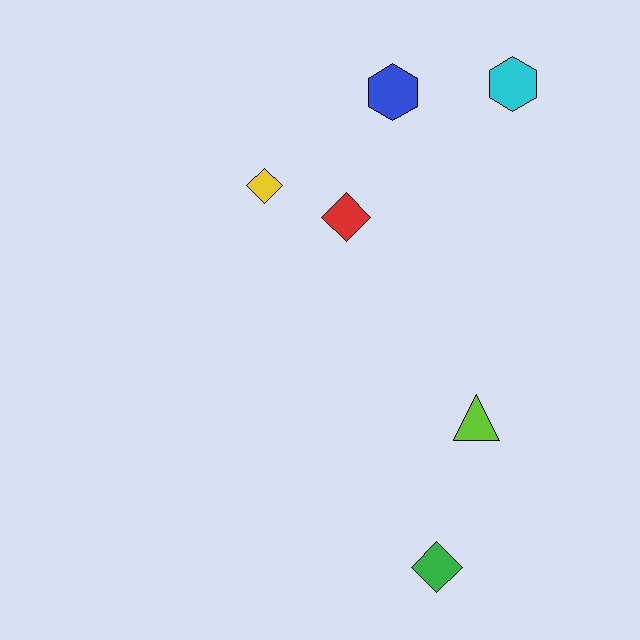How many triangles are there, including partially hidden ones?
There is 1 triangle.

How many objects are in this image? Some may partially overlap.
There are 6 objects.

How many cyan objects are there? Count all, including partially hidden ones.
There is 1 cyan object.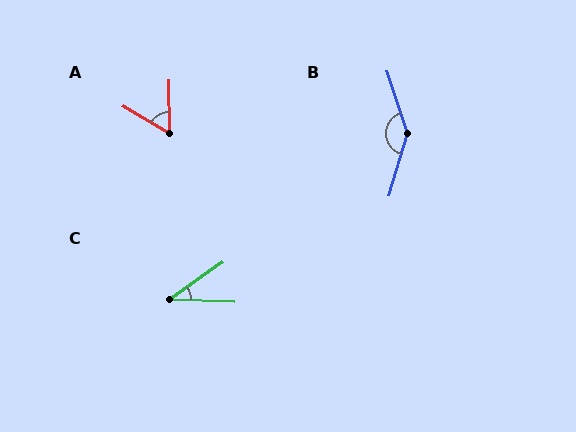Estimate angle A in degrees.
Approximately 58 degrees.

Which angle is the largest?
B, at approximately 145 degrees.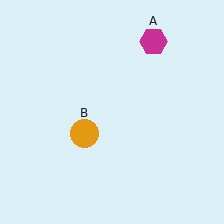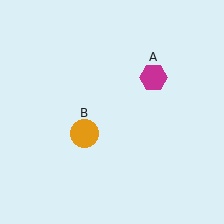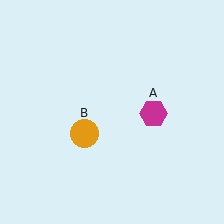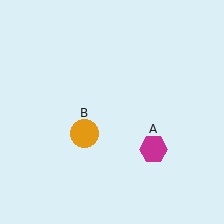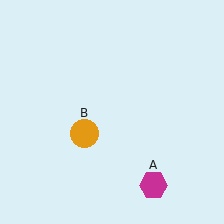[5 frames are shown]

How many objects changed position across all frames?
1 object changed position: magenta hexagon (object A).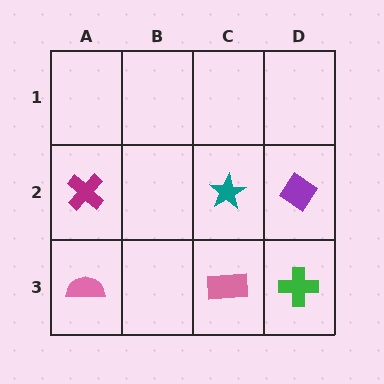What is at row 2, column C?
A teal star.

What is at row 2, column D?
A purple diamond.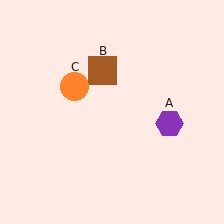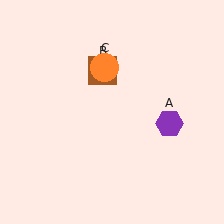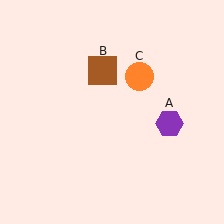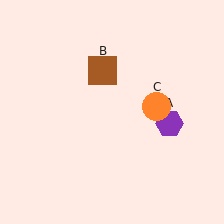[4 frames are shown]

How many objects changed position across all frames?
1 object changed position: orange circle (object C).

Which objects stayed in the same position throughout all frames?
Purple hexagon (object A) and brown square (object B) remained stationary.